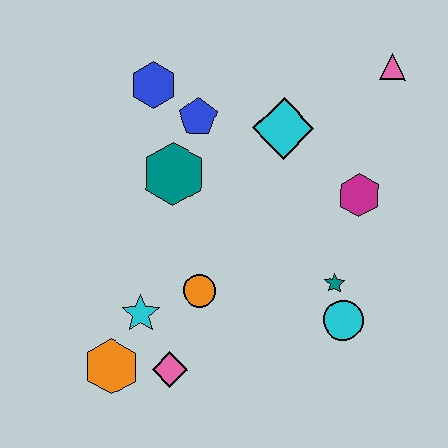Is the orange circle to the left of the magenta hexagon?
Yes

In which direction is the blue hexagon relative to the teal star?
The blue hexagon is above the teal star.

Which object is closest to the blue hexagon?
The blue pentagon is closest to the blue hexagon.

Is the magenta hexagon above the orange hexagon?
Yes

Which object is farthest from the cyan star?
The pink triangle is farthest from the cyan star.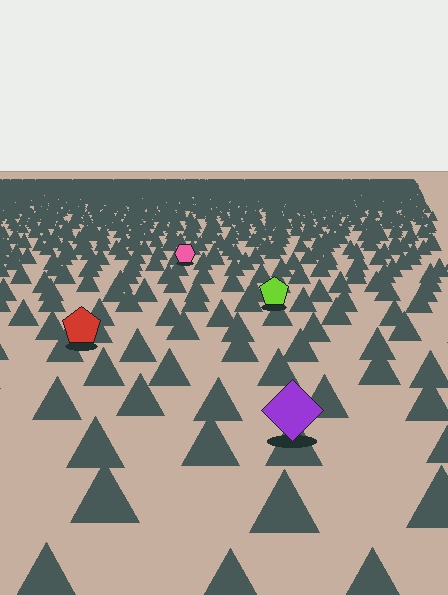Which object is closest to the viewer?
The purple diamond is closest. The texture marks near it are larger and more spread out.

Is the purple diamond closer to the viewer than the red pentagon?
Yes. The purple diamond is closer — you can tell from the texture gradient: the ground texture is coarser near it.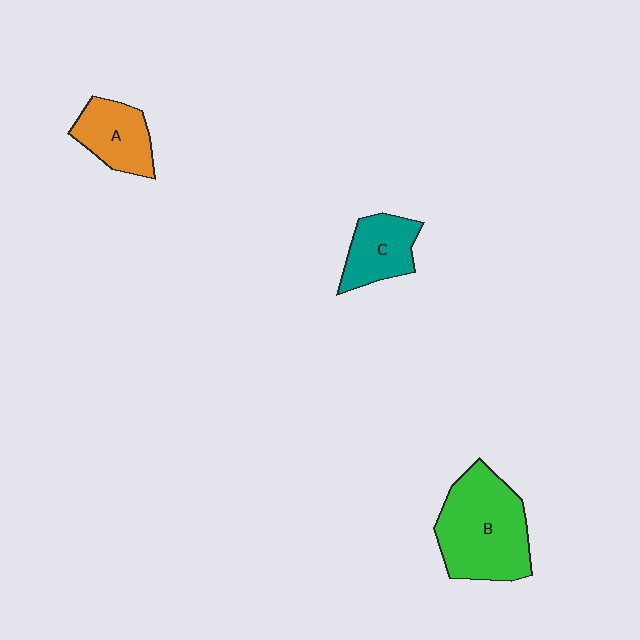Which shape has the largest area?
Shape B (green).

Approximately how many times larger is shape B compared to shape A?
Approximately 1.9 times.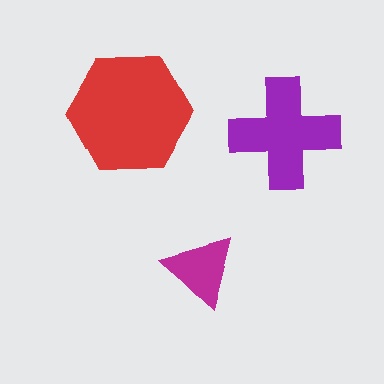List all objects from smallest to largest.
The magenta triangle, the purple cross, the red hexagon.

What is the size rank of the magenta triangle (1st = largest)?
3rd.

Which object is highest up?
The red hexagon is topmost.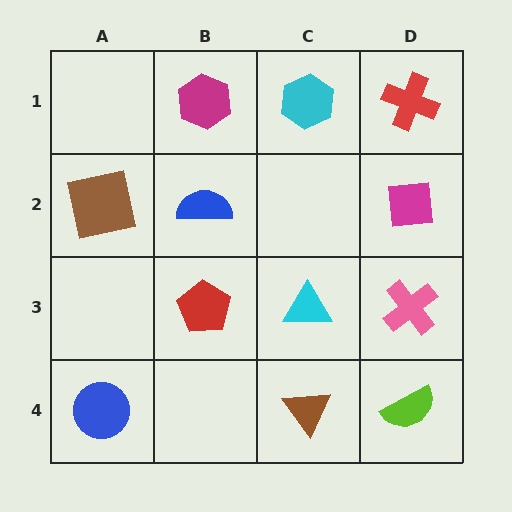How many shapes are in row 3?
3 shapes.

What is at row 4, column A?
A blue circle.